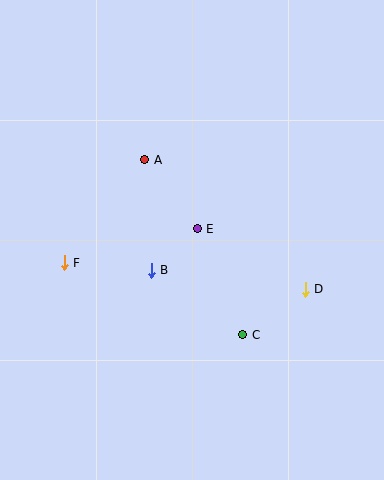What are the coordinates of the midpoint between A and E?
The midpoint between A and E is at (171, 194).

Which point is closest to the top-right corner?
Point A is closest to the top-right corner.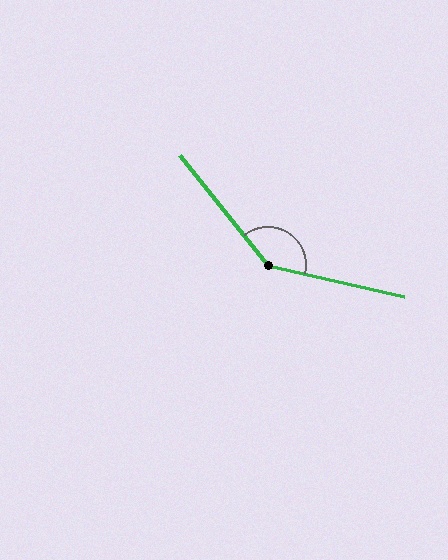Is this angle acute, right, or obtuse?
It is obtuse.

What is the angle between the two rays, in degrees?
Approximately 142 degrees.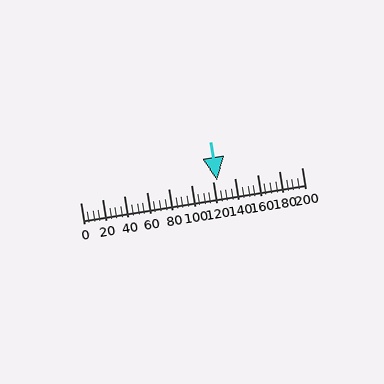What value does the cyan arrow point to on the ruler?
The cyan arrow points to approximately 123.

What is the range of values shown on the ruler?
The ruler shows values from 0 to 200.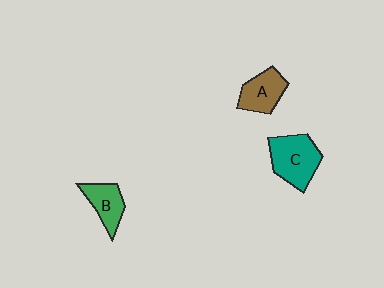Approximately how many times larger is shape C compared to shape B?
Approximately 1.5 times.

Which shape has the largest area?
Shape C (teal).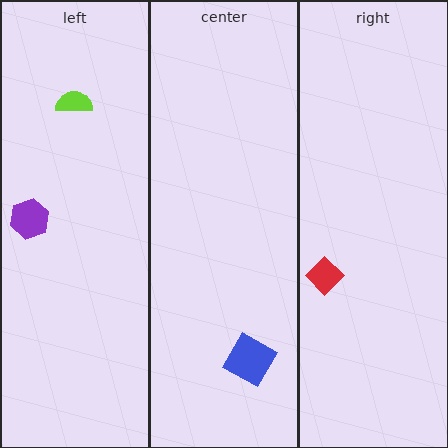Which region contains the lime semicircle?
The left region.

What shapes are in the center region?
The blue diamond.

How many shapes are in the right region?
1.